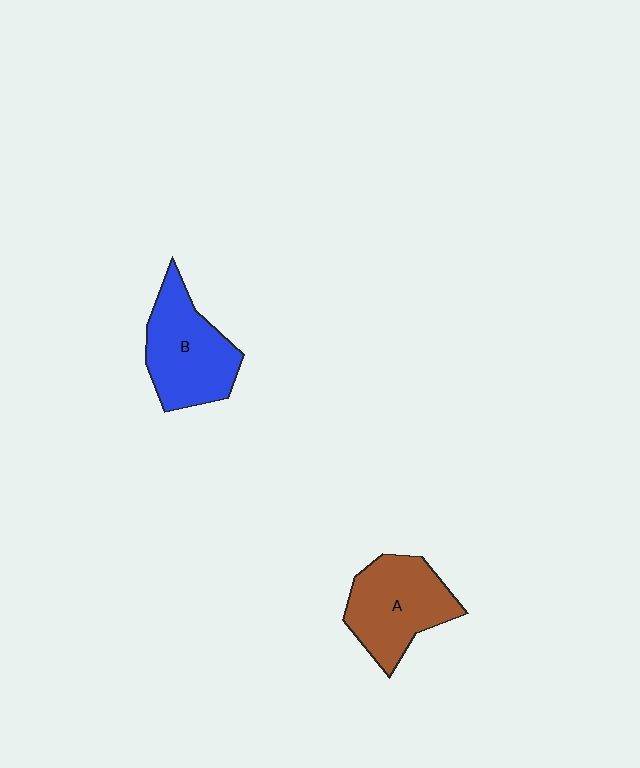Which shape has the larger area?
Shape B (blue).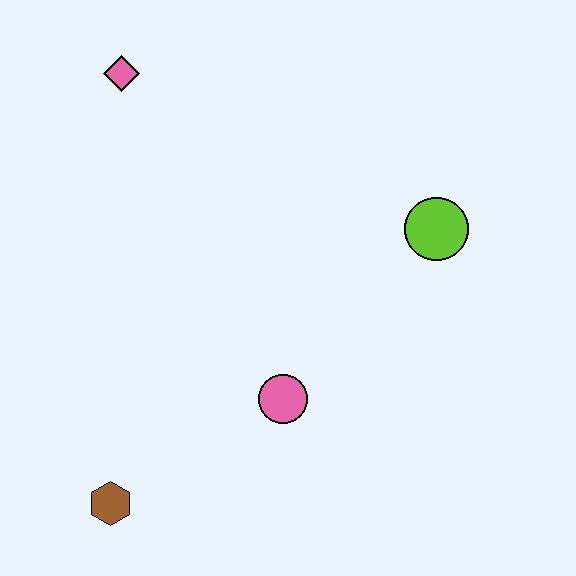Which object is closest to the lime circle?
The pink circle is closest to the lime circle.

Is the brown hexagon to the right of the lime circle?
No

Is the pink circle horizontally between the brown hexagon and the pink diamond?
No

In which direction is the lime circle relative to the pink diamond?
The lime circle is to the right of the pink diamond.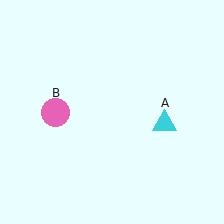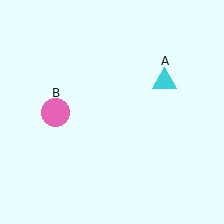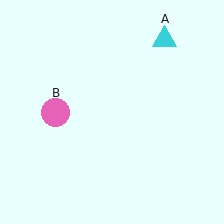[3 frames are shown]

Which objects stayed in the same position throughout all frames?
Pink circle (object B) remained stationary.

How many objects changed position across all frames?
1 object changed position: cyan triangle (object A).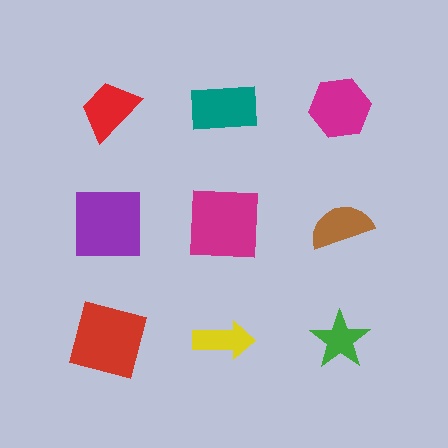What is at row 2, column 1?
A purple square.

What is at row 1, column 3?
A magenta hexagon.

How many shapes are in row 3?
3 shapes.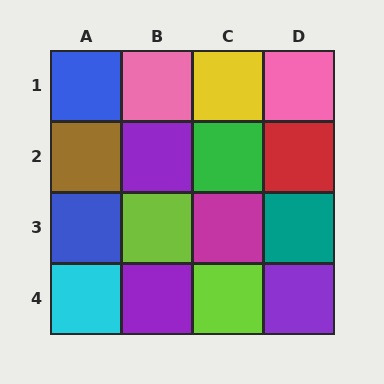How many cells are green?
1 cell is green.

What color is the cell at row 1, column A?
Blue.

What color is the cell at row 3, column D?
Teal.